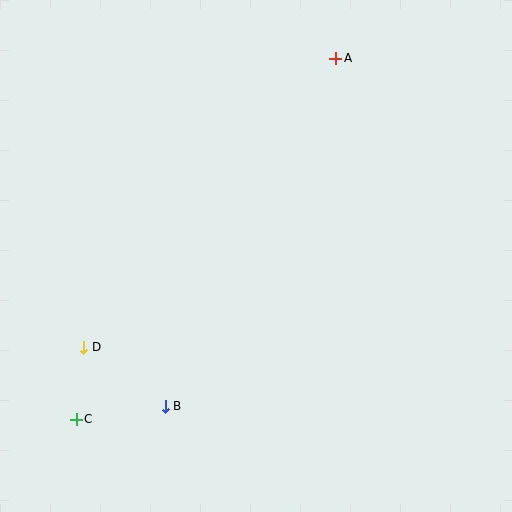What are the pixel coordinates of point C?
Point C is at (76, 419).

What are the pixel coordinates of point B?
Point B is at (165, 406).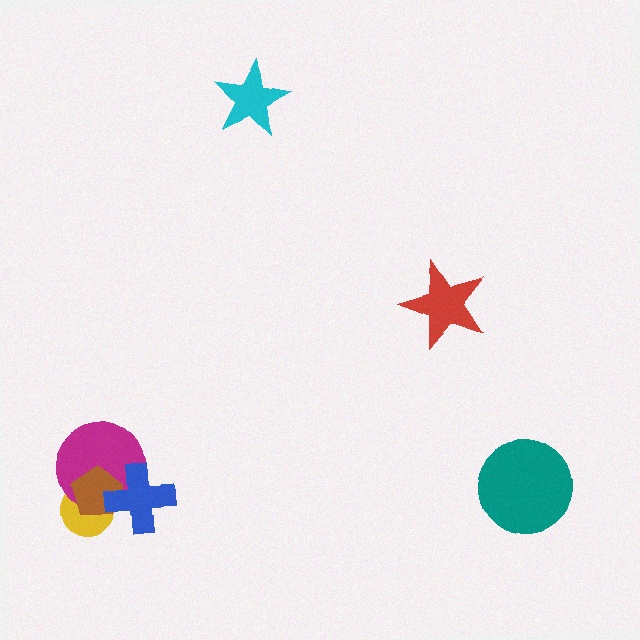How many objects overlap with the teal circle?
0 objects overlap with the teal circle.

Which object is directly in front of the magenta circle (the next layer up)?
The brown pentagon is directly in front of the magenta circle.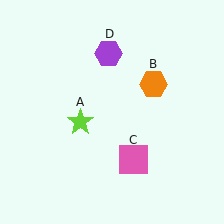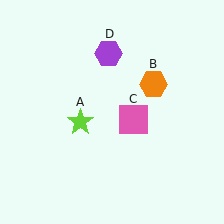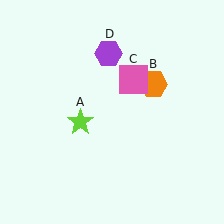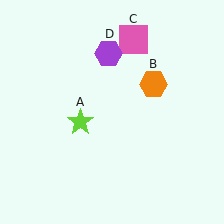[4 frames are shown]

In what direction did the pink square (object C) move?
The pink square (object C) moved up.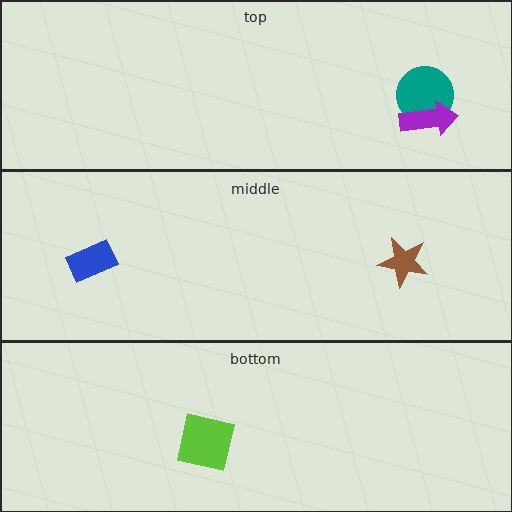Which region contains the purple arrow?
The top region.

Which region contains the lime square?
The bottom region.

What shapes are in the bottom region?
The lime square.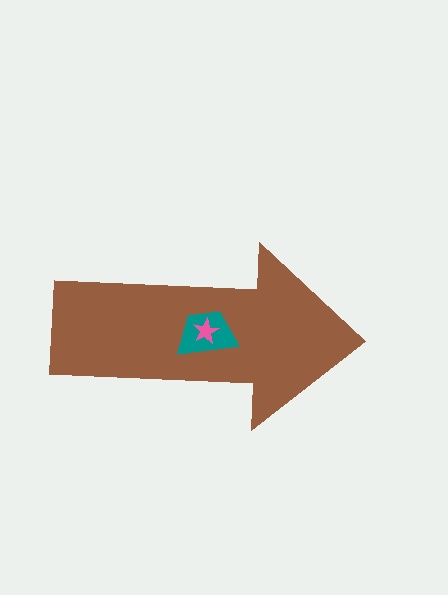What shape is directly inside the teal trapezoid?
The pink star.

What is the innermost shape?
The pink star.